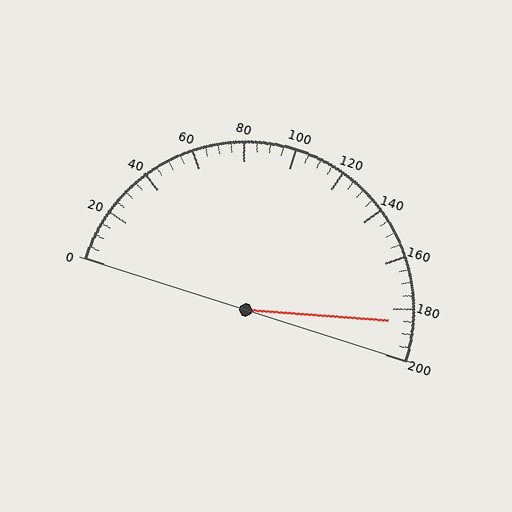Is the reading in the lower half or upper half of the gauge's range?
The reading is in the upper half of the range (0 to 200).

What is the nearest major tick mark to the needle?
The nearest major tick mark is 180.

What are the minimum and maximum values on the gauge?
The gauge ranges from 0 to 200.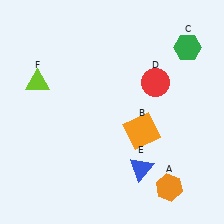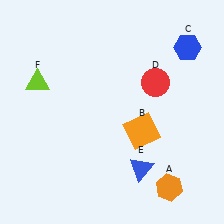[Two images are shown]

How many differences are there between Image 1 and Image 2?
There is 1 difference between the two images.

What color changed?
The hexagon (C) changed from green in Image 1 to blue in Image 2.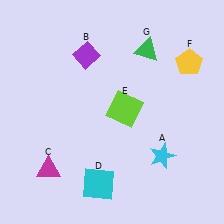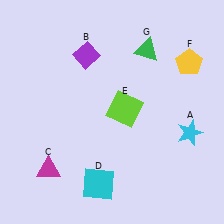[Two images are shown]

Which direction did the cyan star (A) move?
The cyan star (A) moved right.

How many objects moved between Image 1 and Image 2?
1 object moved between the two images.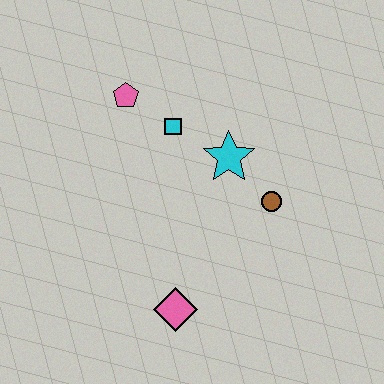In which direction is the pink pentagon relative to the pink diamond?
The pink pentagon is above the pink diamond.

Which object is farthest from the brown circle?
The pink pentagon is farthest from the brown circle.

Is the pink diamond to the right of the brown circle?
No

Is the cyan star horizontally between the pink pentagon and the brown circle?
Yes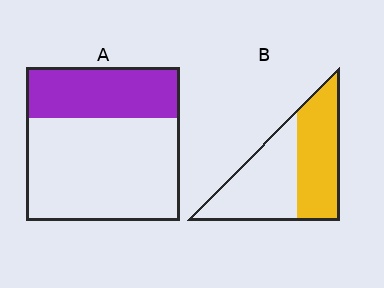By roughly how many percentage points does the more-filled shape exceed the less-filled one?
By roughly 15 percentage points (B over A).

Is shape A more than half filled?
No.